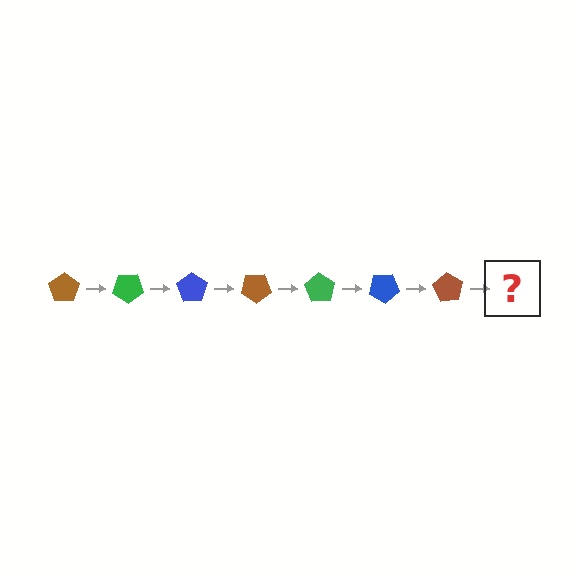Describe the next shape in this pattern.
It should be a green pentagon, rotated 245 degrees from the start.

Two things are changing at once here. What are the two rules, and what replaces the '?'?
The two rules are that it rotates 35 degrees each step and the color cycles through brown, green, and blue. The '?' should be a green pentagon, rotated 245 degrees from the start.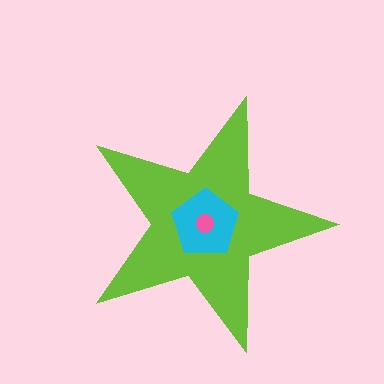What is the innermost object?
The pink circle.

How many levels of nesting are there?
3.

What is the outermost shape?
The lime star.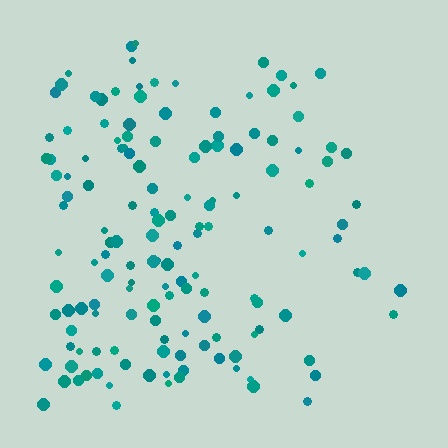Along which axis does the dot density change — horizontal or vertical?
Horizontal.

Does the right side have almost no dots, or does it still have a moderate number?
Still a moderate number, just noticeably fewer than the left.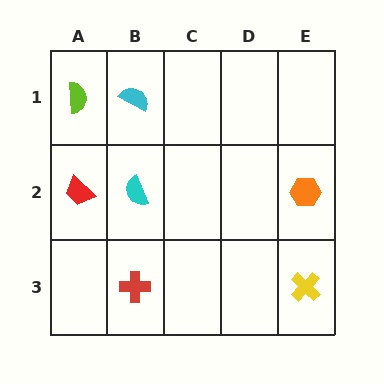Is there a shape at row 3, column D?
No, that cell is empty.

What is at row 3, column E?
A yellow cross.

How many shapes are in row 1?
2 shapes.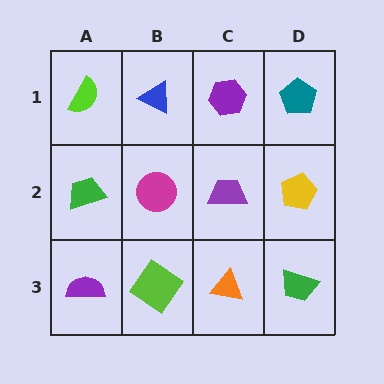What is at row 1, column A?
A lime semicircle.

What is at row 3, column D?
A green trapezoid.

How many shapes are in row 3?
4 shapes.